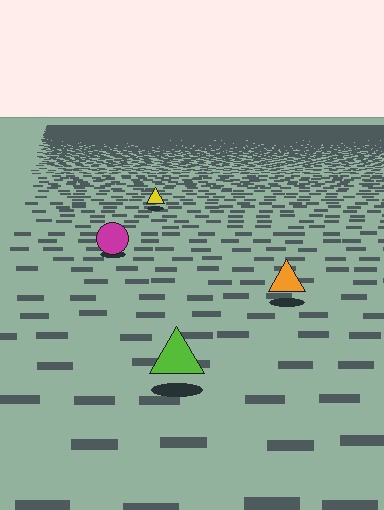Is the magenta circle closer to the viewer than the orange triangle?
No. The orange triangle is closer — you can tell from the texture gradient: the ground texture is coarser near it.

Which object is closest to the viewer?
The lime triangle is closest. The texture marks near it are larger and more spread out.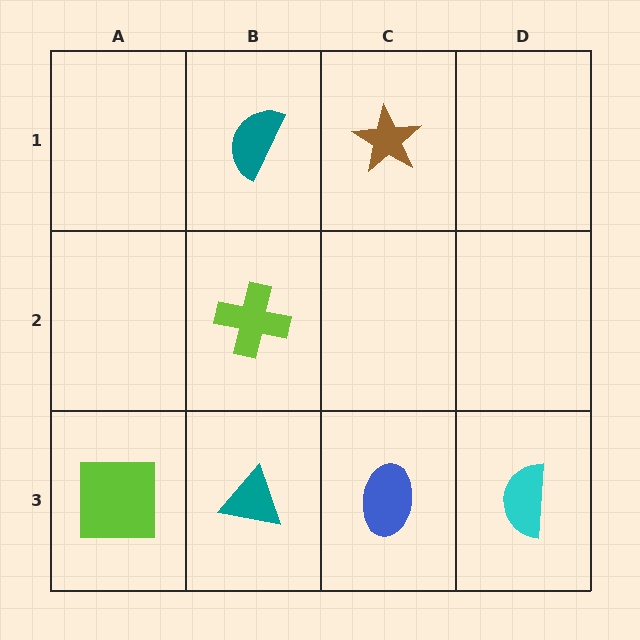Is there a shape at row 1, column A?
No, that cell is empty.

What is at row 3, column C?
A blue ellipse.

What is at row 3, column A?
A lime square.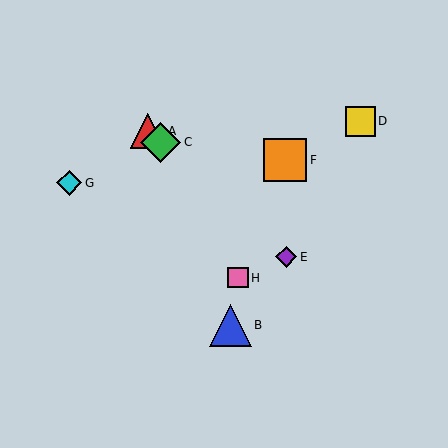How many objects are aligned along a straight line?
3 objects (A, C, E) are aligned along a straight line.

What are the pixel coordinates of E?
Object E is at (286, 257).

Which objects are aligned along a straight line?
Objects A, C, E are aligned along a straight line.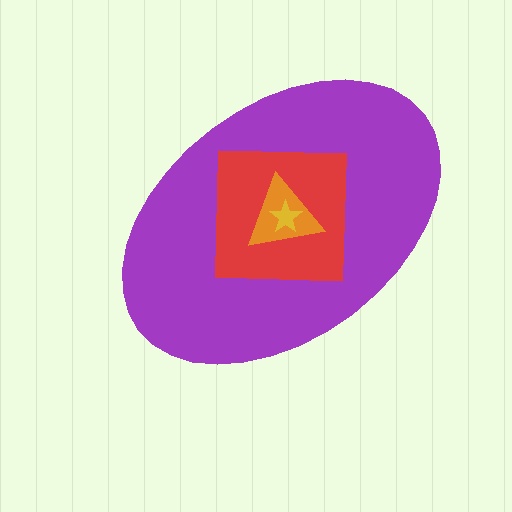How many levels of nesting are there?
4.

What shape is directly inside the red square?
The orange triangle.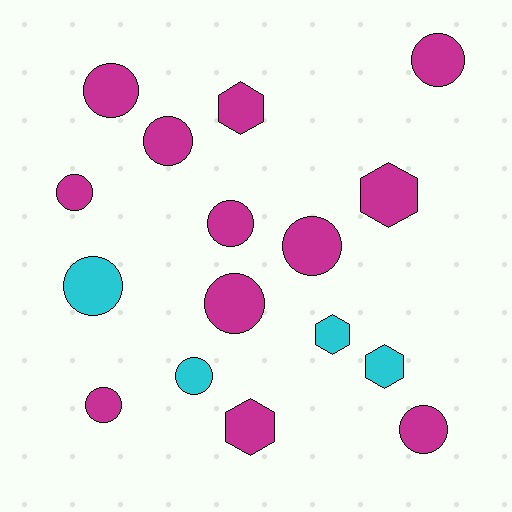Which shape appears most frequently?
Circle, with 11 objects.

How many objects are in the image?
There are 16 objects.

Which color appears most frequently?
Magenta, with 12 objects.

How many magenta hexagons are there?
There are 3 magenta hexagons.